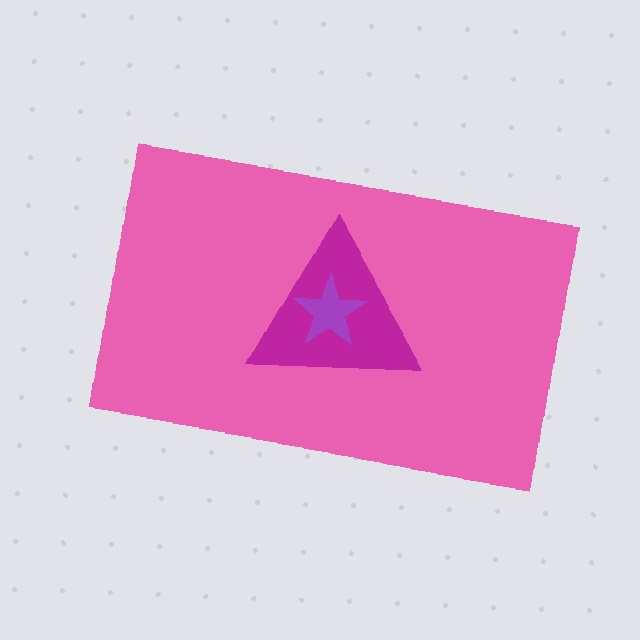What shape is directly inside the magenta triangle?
The purple star.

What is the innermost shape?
The purple star.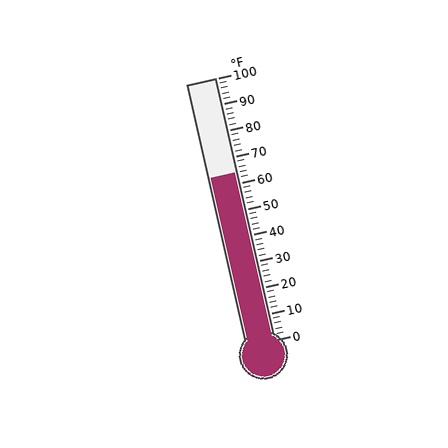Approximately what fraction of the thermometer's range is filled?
The thermometer is filled to approximately 65% of its range.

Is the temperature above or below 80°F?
The temperature is below 80°F.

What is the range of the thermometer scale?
The thermometer scale ranges from 0°F to 100°F.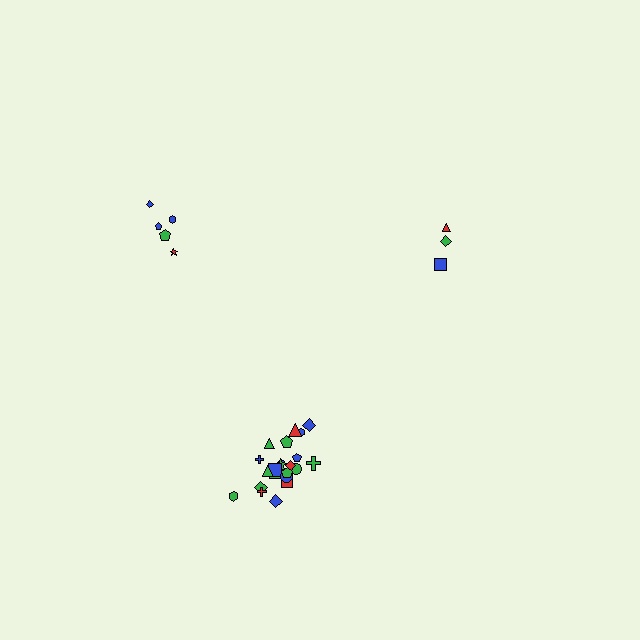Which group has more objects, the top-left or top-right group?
The top-left group.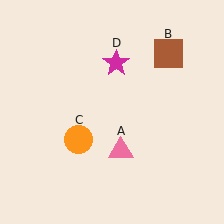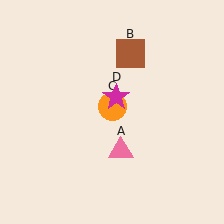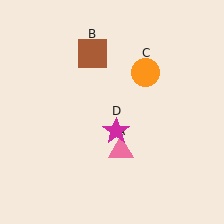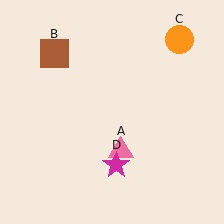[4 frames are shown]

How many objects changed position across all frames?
3 objects changed position: brown square (object B), orange circle (object C), magenta star (object D).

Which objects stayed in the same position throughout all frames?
Pink triangle (object A) remained stationary.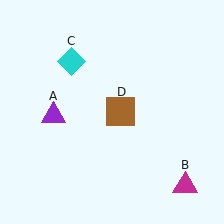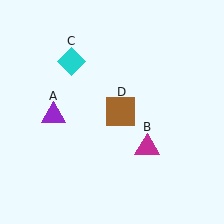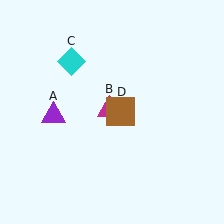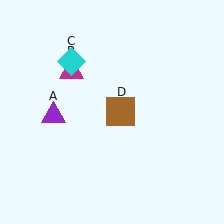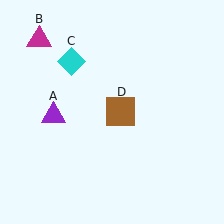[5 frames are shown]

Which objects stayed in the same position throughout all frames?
Purple triangle (object A) and cyan diamond (object C) and brown square (object D) remained stationary.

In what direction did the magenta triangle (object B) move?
The magenta triangle (object B) moved up and to the left.